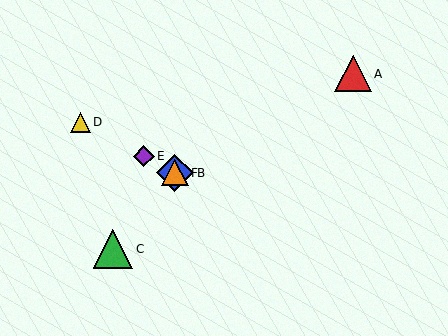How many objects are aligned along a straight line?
4 objects (B, D, E, F) are aligned along a straight line.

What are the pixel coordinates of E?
Object E is at (144, 156).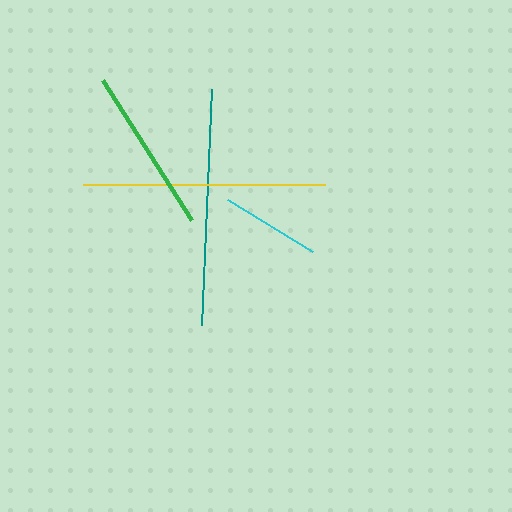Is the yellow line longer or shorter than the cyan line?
The yellow line is longer than the cyan line.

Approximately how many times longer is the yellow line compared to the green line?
The yellow line is approximately 1.5 times the length of the green line.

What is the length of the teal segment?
The teal segment is approximately 237 pixels long.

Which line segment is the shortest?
The cyan line is the shortest at approximately 100 pixels.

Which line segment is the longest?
The yellow line is the longest at approximately 241 pixels.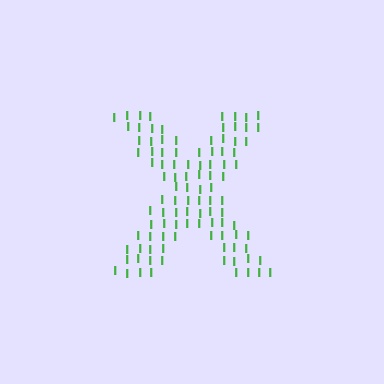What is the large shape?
The large shape is the letter X.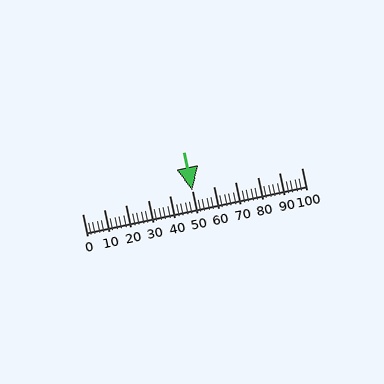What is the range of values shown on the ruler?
The ruler shows values from 0 to 100.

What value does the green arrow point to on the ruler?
The green arrow points to approximately 50.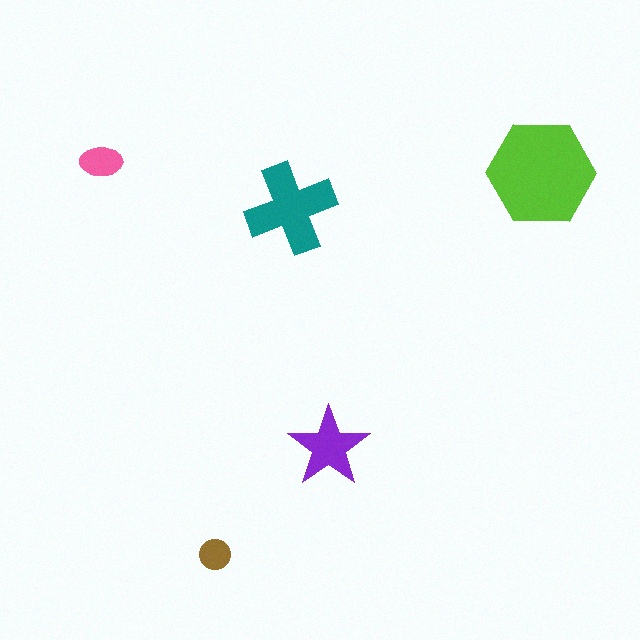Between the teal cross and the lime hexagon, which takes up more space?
The lime hexagon.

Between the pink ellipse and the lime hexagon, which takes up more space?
The lime hexagon.